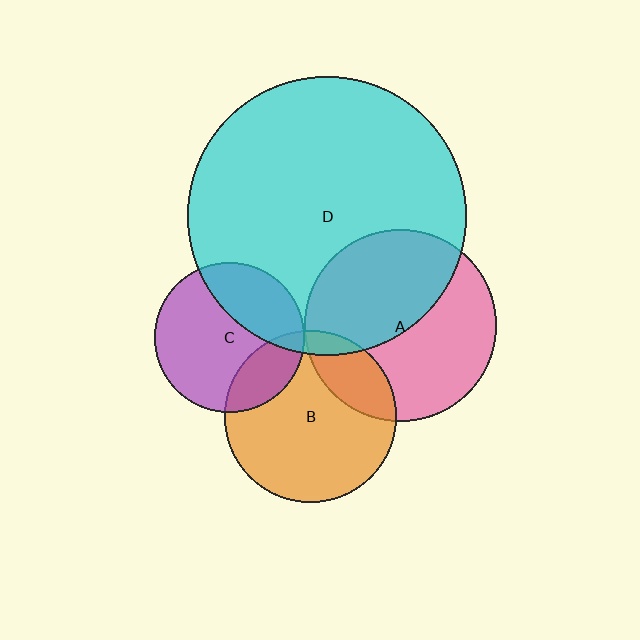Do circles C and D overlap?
Yes.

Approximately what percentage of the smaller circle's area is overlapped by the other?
Approximately 30%.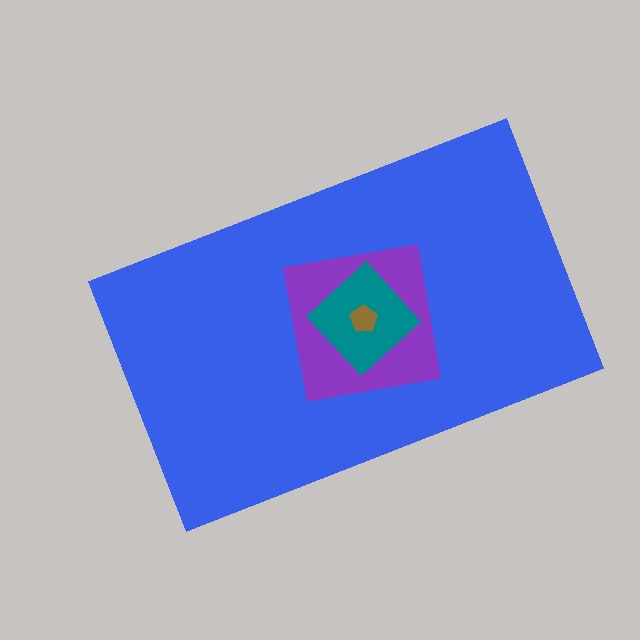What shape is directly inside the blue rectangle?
The purple square.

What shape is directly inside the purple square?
The teal diamond.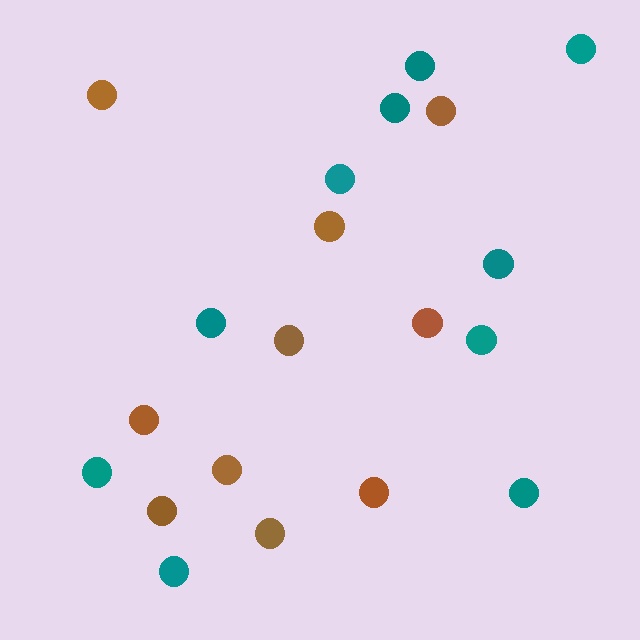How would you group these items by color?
There are 2 groups: one group of teal circles (10) and one group of brown circles (10).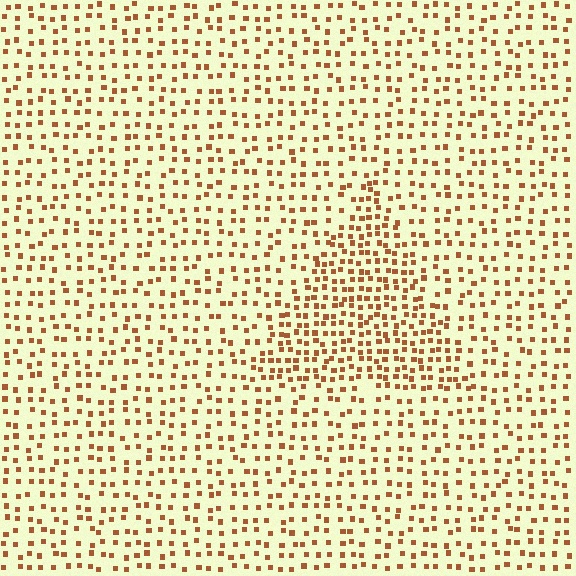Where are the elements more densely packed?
The elements are more densely packed inside the triangle boundary.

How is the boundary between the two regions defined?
The boundary is defined by a change in element density (approximately 1.8x ratio). All elements are the same color, size, and shape.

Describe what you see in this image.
The image contains small brown elements arranged at two different densities. A triangle-shaped region is visible where the elements are more densely packed than the surrounding area.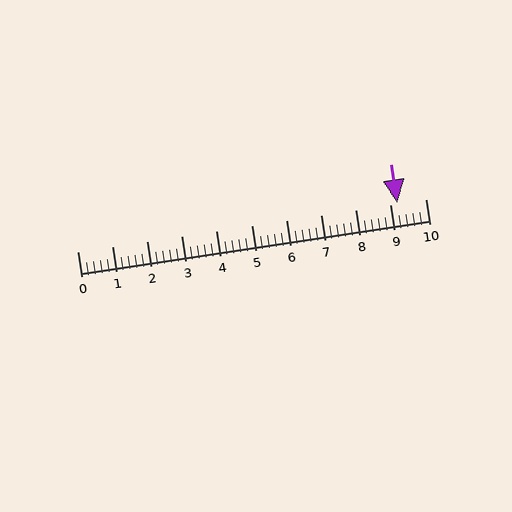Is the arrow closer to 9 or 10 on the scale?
The arrow is closer to 9.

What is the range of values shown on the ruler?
The ruler shows values from 0 to 10.